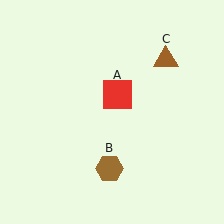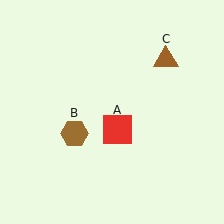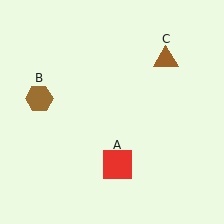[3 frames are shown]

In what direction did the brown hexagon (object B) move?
The brown hexagon (object B) moved up and to the left.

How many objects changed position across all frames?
2 objects changed position: red square (object A), brown hexagon (object B).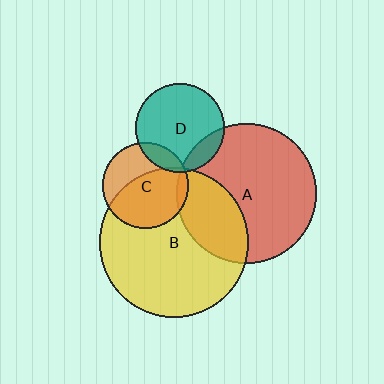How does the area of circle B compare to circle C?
Approximately 3.0 times.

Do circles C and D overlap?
Yes.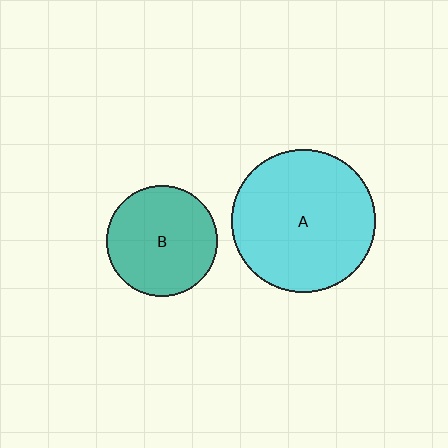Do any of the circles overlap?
No, none of the circles overlap.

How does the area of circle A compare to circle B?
Approximately 1.7 times.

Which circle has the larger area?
Circle A (cyan).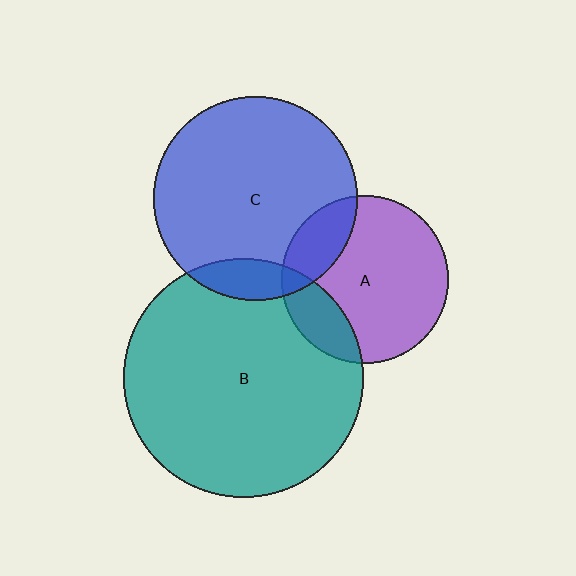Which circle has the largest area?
Circle B (teal).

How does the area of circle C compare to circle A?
Approximately 1.5 times.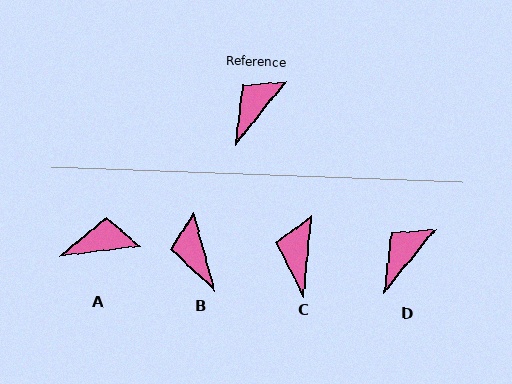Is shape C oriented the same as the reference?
No, it is off by about 33 degrees.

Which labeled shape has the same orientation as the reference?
D.